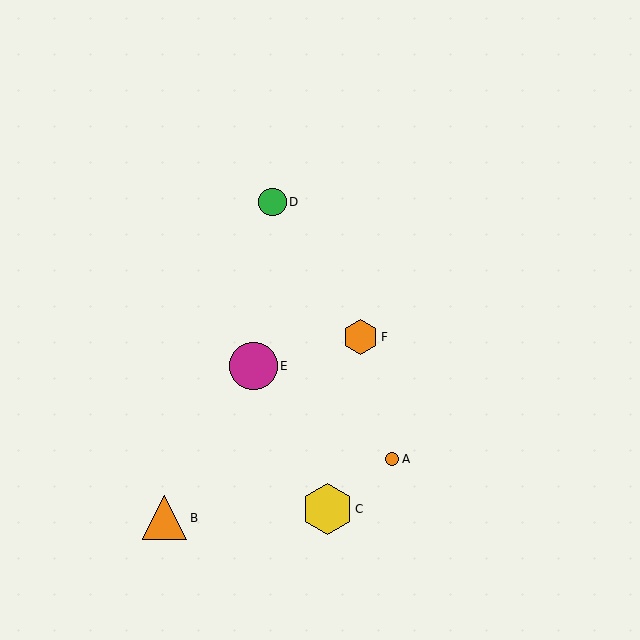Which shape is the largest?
The yellow hexagon (labeled C) is the largest.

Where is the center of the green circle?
The center of the green circle is at (273, 202).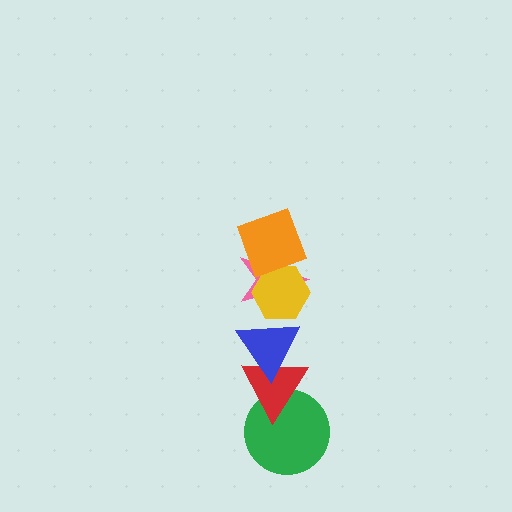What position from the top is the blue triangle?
The blue triangle is 4th from the top.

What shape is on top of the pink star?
The yellow hexagon is on top of the pink star.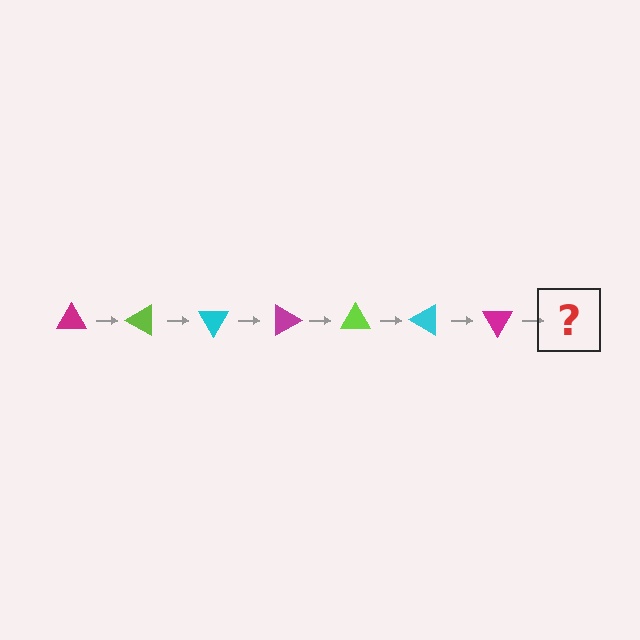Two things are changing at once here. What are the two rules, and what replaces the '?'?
The two rules are that it rotates 30 degrees each step and the color cycles through magenta, lime, and cyan. The '?' should be a lime triangle, rotated 210 degrees from the start.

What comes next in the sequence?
The next element should be a lime triangle, rotated 210 degrees from the start.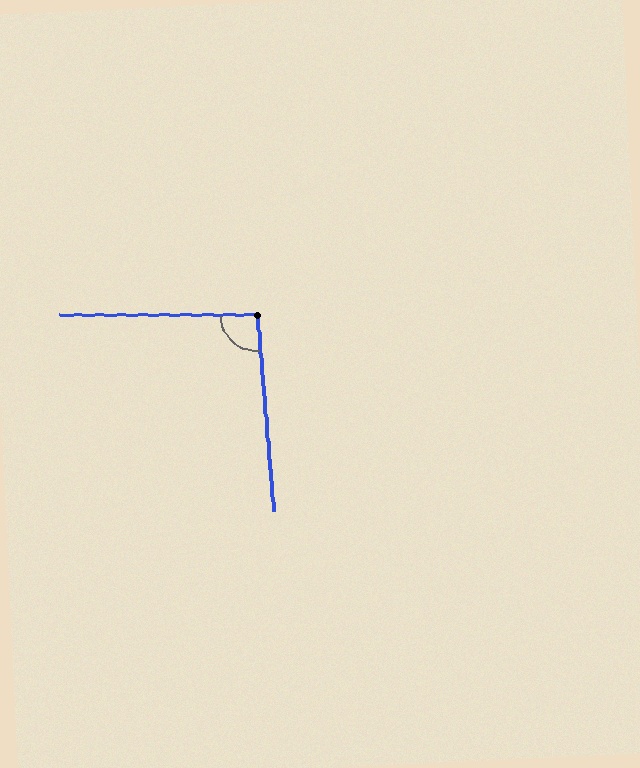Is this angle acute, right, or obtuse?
It is approximately a right angle.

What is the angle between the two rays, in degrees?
Approximately 95 degrees.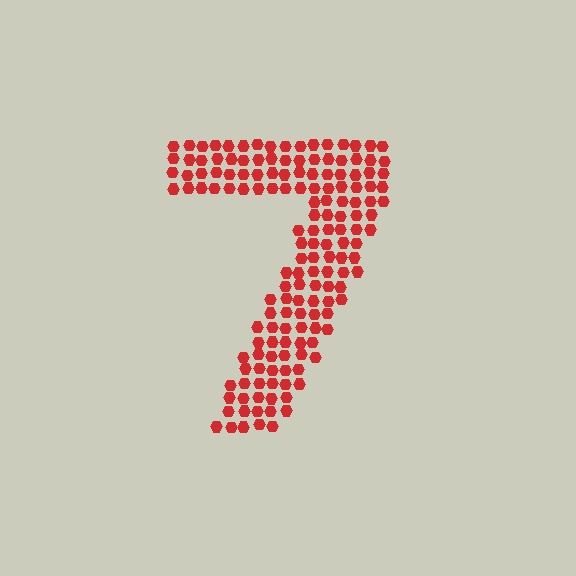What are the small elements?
The small elements are hexagons.